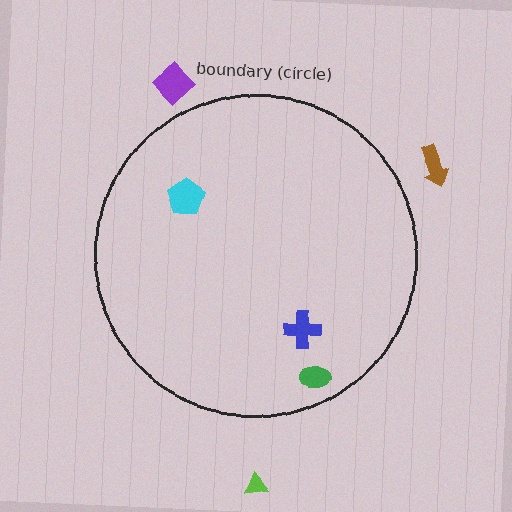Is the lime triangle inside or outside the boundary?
Outside.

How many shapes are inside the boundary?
3 inside, 3 outside.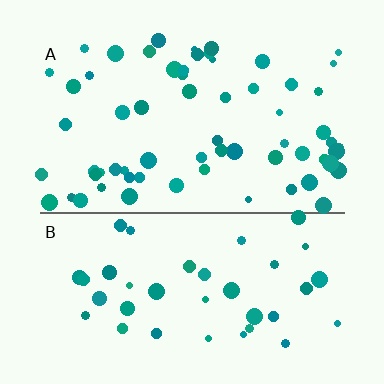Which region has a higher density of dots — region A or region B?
A (the top).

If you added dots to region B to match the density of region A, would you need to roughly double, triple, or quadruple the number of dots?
Approximately double.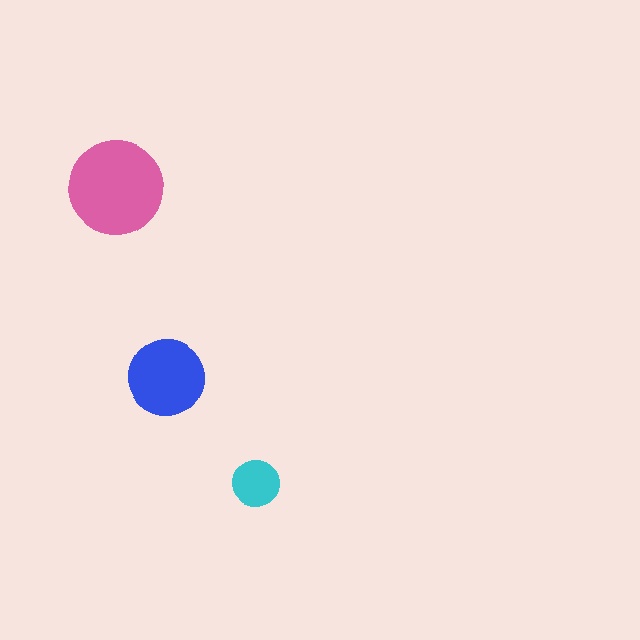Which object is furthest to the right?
The cyan circle is rightmost.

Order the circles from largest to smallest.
the pink one, the blue one, the cyan one.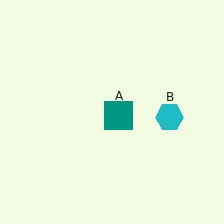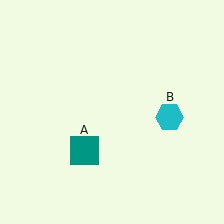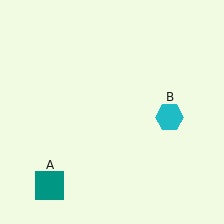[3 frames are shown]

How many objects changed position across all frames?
1 object changed position: teal square (object A).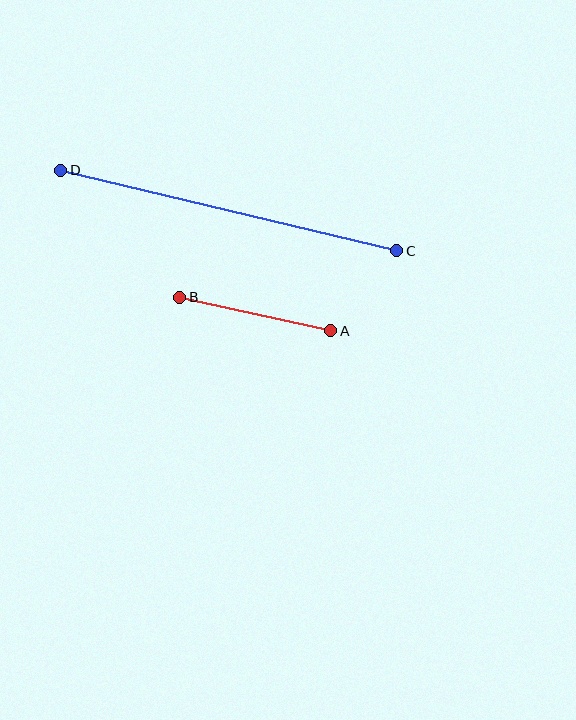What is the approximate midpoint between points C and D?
The midpoint is at approximately (229, 211) pixels.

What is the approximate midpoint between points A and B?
The midpoint is at approximately (255, 314) pixels.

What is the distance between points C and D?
The distance is approximately 346 pixels.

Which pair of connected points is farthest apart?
Points C and D are farthest apart.